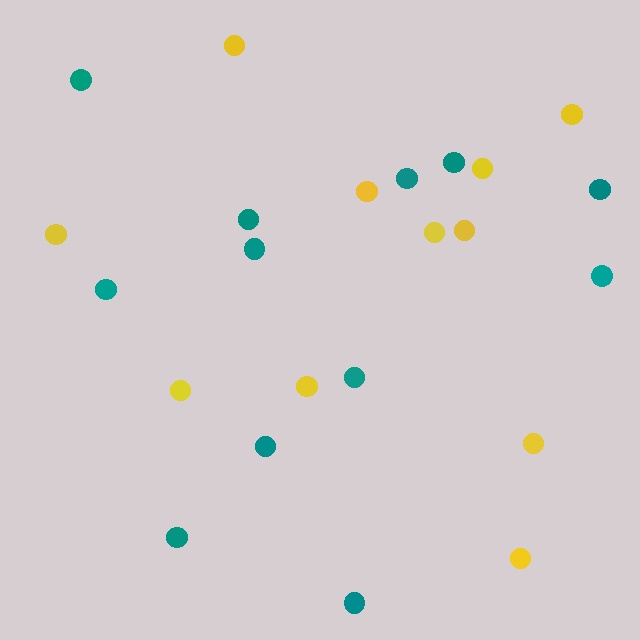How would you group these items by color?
There are 2 groups: one group of teal circles (12) and one group of yellow circles (11).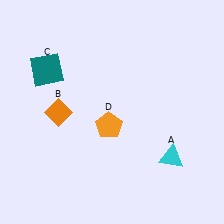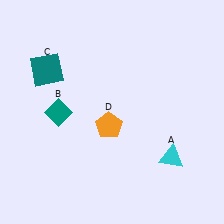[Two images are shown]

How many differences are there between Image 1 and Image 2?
There is 1 difference between the two images.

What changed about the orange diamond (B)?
In Image 1, B is orange. In Image 2, it changed to teal.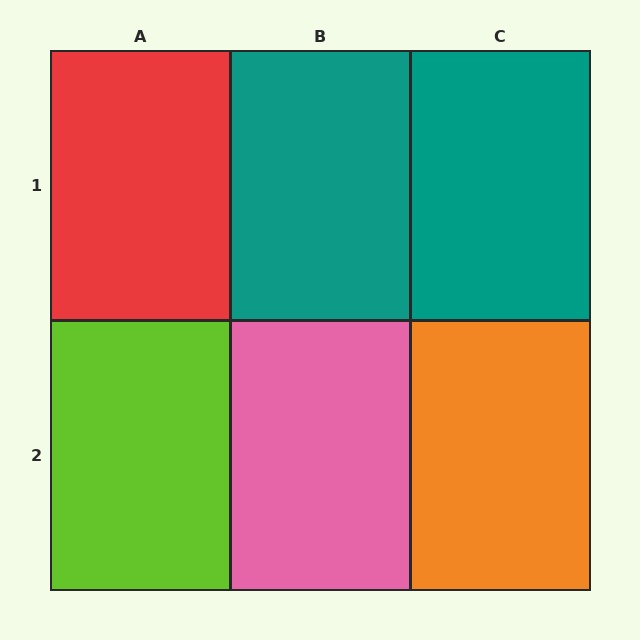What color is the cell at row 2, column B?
Pink.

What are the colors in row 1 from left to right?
Red, teal, teal.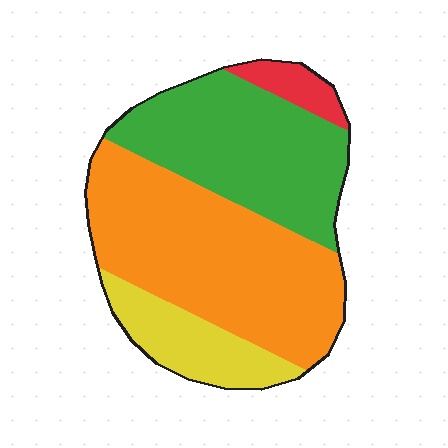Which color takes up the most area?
Orange, at roughly 45%.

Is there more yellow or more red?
Yellow.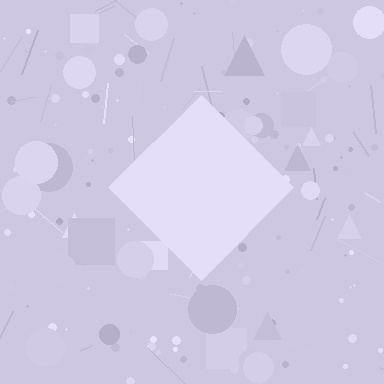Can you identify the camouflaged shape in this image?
The camouflaged shape is a diamond.